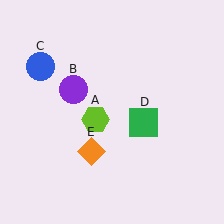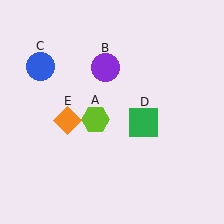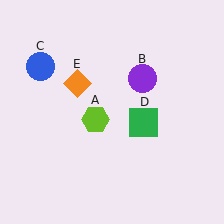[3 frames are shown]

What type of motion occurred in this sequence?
The purple circle (object B), orange diamond (object E) rotated clockwise around the center of the scene.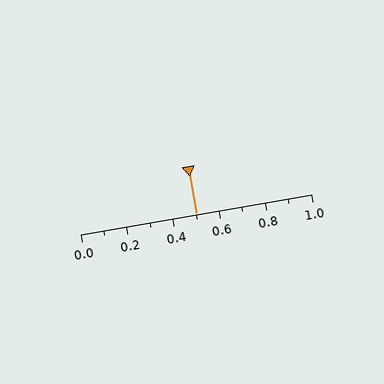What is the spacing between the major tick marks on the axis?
The major ticks are spaced 0.2 apart.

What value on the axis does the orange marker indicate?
The marker indicates approximately 0.5.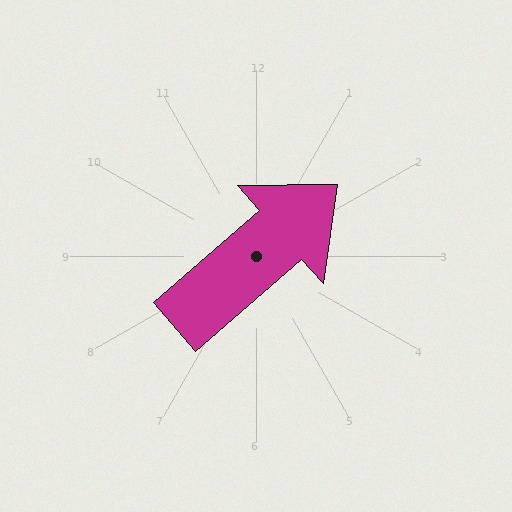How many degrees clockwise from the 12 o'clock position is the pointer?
Approximately 49 degrees.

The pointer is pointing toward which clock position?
Roughly 2 o'clock.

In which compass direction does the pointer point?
Northeast.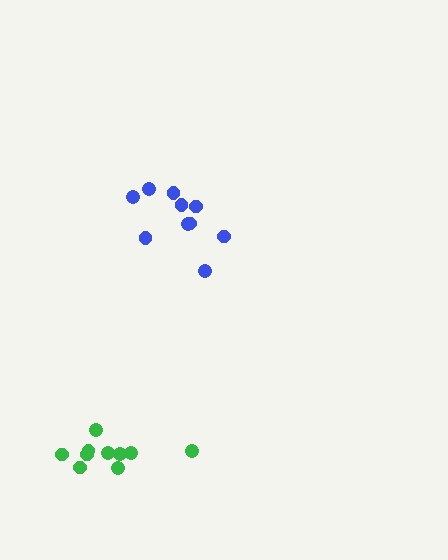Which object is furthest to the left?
The green cluster is leftmost.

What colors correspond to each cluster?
The clusters are colored: blue, green.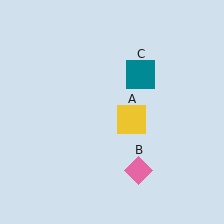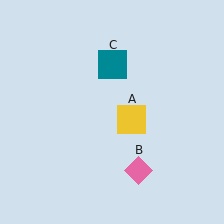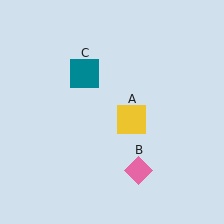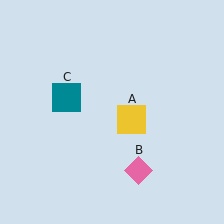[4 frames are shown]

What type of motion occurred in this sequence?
The teal square (object C) rotated counterclockwise around the center of the scene.